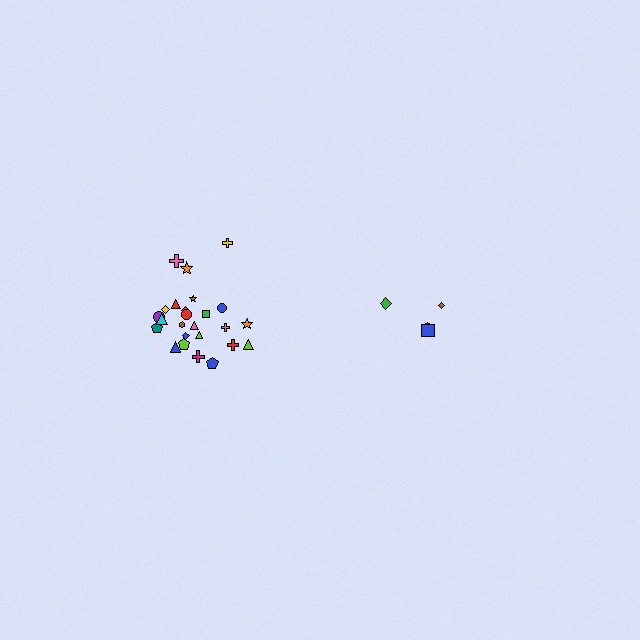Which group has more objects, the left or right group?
The left group.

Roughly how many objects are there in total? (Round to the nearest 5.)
Roughly 30 objects in total.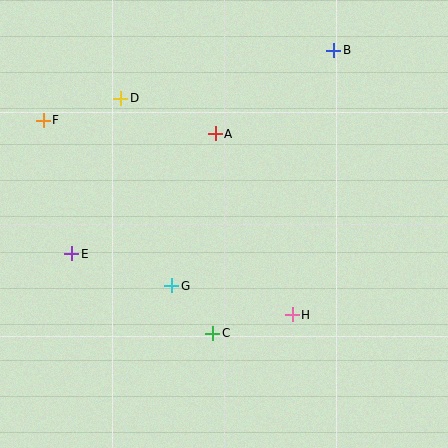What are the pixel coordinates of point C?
Point C is at (213, 333).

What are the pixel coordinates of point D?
Point D is at (121, 98).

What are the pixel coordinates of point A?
Point A is at (215, 134).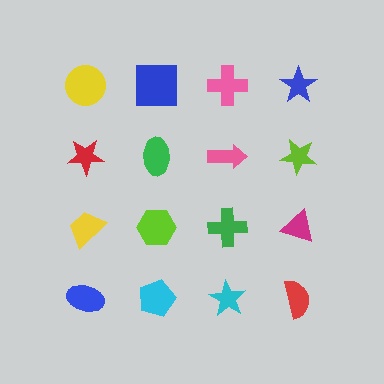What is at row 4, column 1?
A blue ellipse.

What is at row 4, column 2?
A cyan pentagon.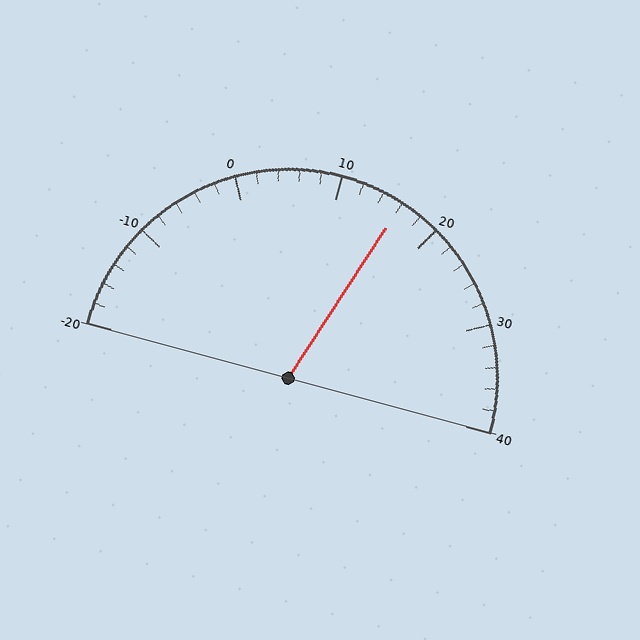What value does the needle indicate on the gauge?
The needle indicates approximately 16.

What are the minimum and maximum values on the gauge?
The gauge ranges from -20 to 40.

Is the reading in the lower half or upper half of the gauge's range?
The reading is in the upper half of the range (-20 to 40).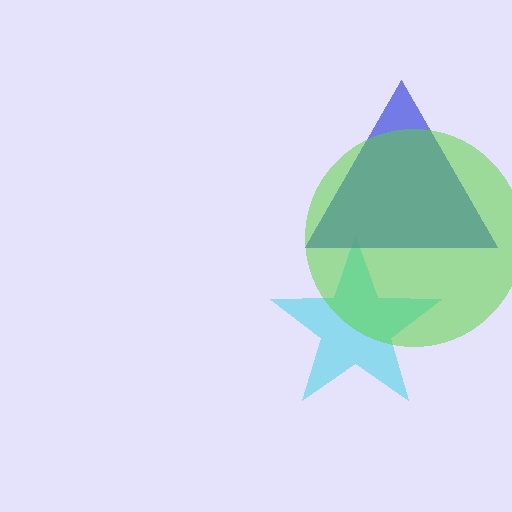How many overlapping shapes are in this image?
There are 3 overlapping shapes in the image.